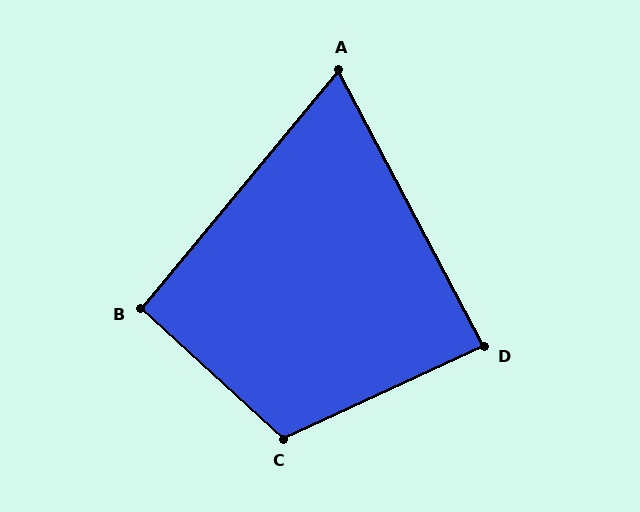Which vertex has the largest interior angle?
C, at approximately 113 degrees.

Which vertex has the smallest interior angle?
A, at approximately 67 degrees.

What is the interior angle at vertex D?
Approximately 87 degrees (approximately right).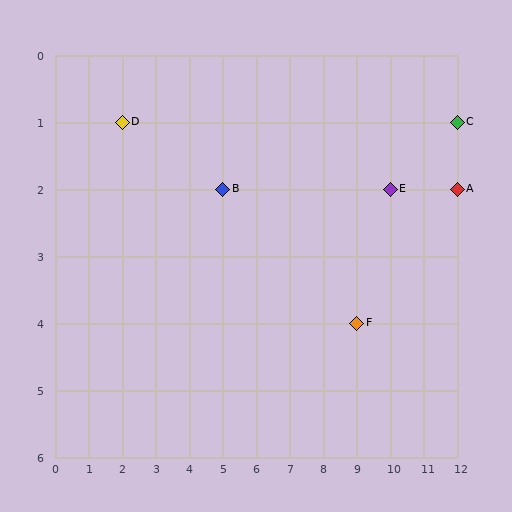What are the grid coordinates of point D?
Point D is at grid coordinates (2, 1).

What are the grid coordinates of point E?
Point E is at grid coordinates (10, 2).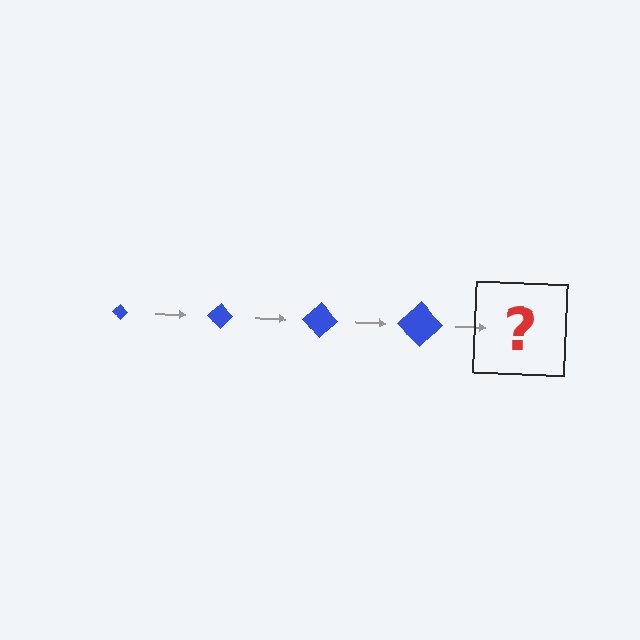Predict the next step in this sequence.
The next step is a blue diamond, larger than the previous one.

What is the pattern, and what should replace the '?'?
The pattern is that the diamond gets progressively larger each step. The '?' should be a blue diamond, larger than the previous one.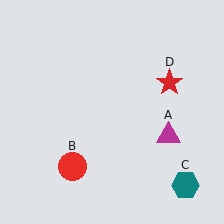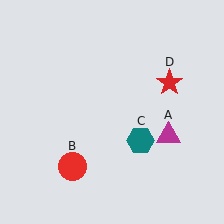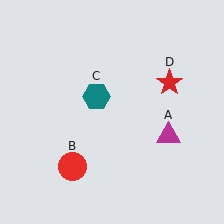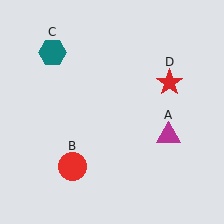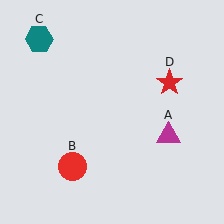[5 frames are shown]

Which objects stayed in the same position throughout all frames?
Magenta triangle (object A) and red circle (object B) and red star (object D) remained stationary.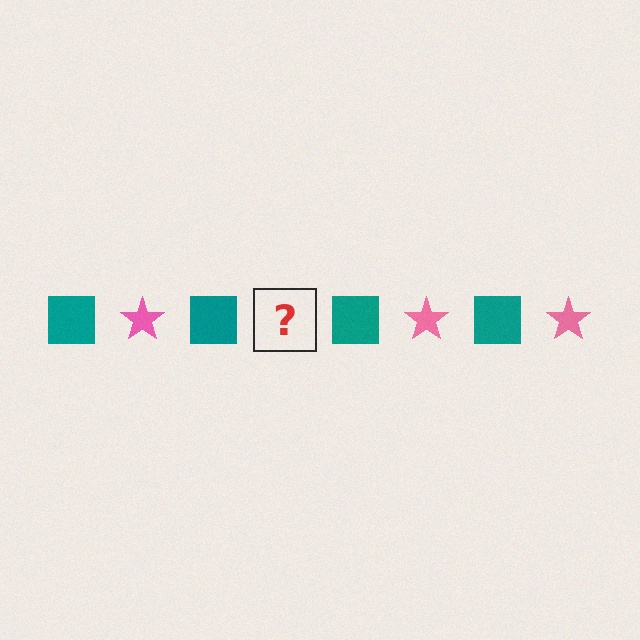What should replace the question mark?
The question mark should be replaced with a pink star.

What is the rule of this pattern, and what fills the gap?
The rule is that the pattern alternates between teal square and pink star. The gap should be filled with a pink star.